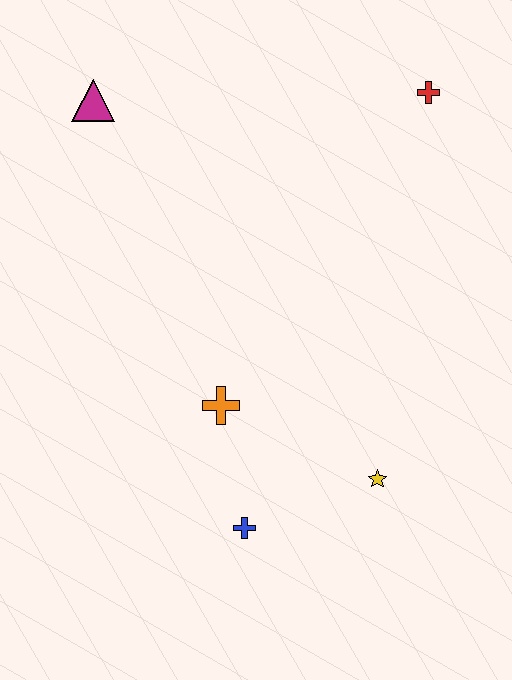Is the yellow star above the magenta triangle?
No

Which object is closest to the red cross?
The magenta triangle is closest to the red cross.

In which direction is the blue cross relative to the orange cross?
The blue cross is below the orange cross.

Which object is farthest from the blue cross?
The red cross is farthest from the blue cross.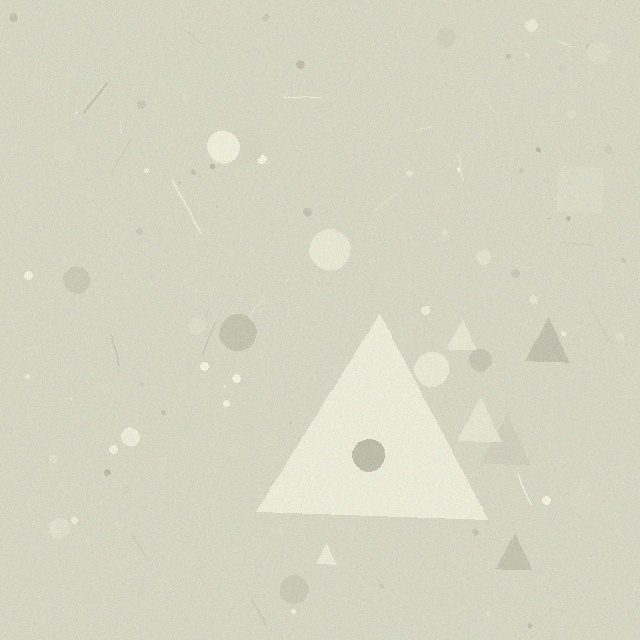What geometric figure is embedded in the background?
A triangle is embedded in the background.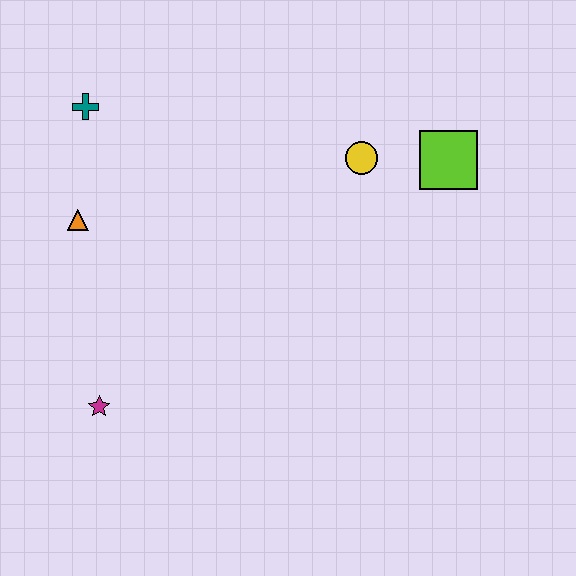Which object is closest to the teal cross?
The orange triangle is closest to the teal cross.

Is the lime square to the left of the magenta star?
No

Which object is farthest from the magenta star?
The lime square is farthest from the magenta star.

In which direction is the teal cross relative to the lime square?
The teal cross is to the left of the lime square.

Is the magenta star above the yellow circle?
No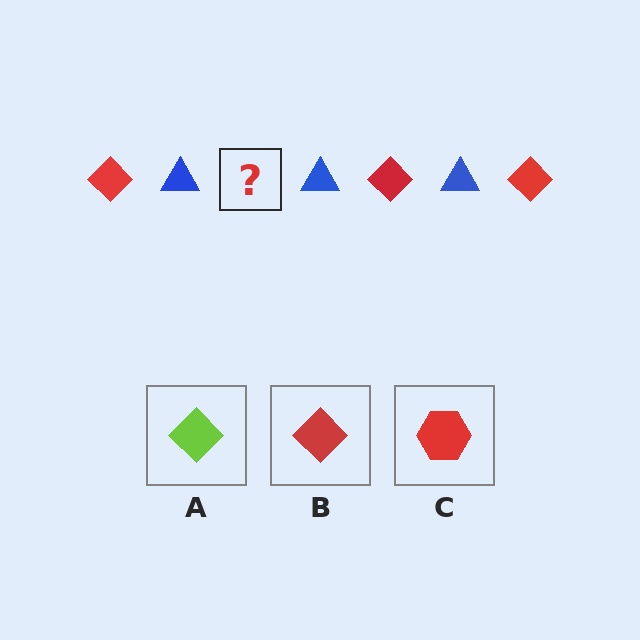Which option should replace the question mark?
Option B.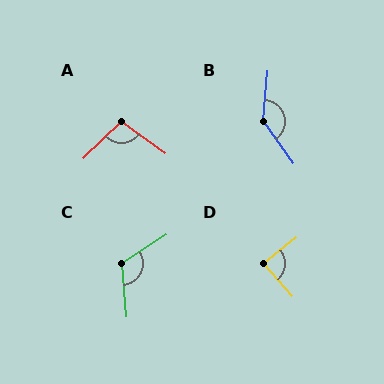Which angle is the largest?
B, at approximately 140 degrees.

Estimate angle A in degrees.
Approximately 99 degrees.